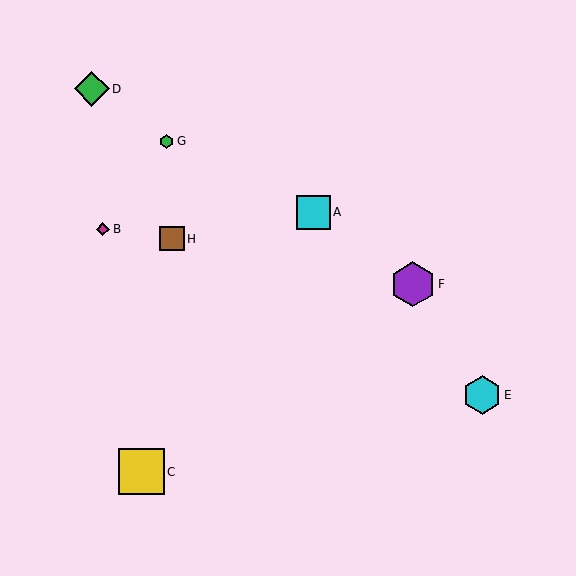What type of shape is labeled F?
Shape F is a purple hexagon.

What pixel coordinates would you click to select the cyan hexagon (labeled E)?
Click at (482, 395) to select the cyan hexagon E.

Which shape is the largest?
The yellow square (labeled C) is the largest.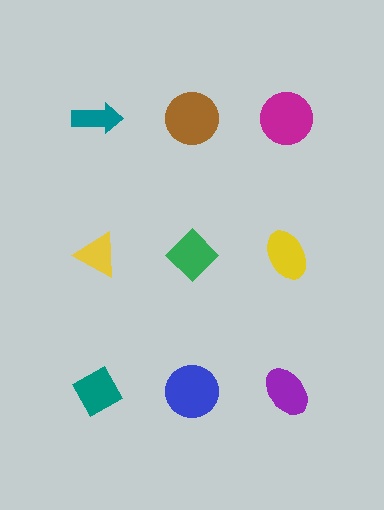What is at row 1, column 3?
A magenta circle.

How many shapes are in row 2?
3 shapes.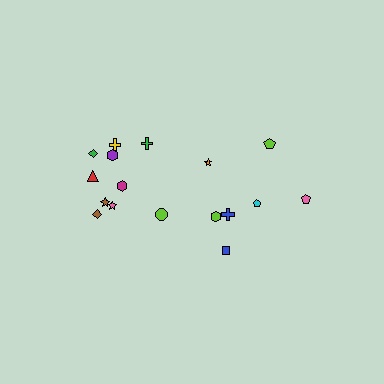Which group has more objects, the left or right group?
The left group.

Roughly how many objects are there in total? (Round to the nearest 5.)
Roughly 15 objects in total.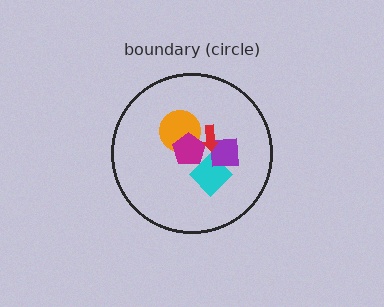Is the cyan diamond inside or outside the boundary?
Inside.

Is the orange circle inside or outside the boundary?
Inside.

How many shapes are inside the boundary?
5 inside, 0 outside.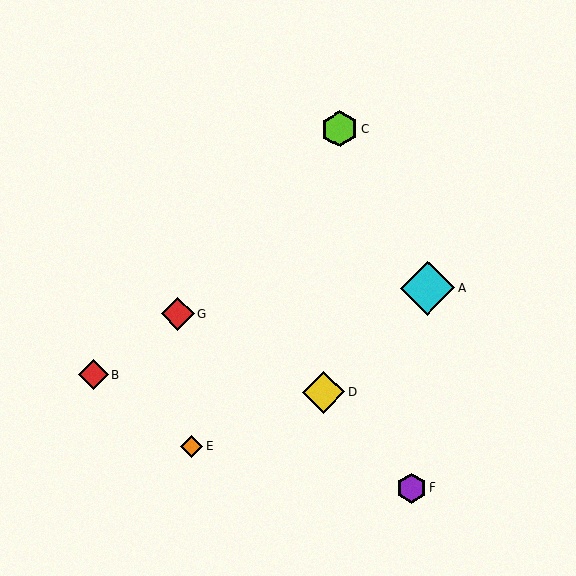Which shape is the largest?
The cyan diamond (labeled A) is the largest.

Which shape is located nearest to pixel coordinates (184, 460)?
The orange diamond (labeled E) at (192, 446) is nearest to that location.